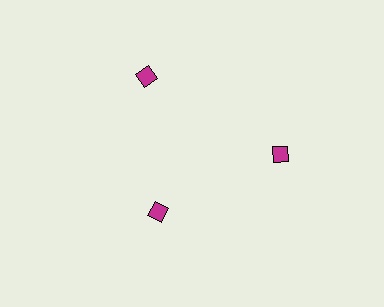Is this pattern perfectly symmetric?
No. The 3 magenta diamonds are arranged in a ring, but one element near the 7 o'clock position is pulled inward toward the center, breaking the 3-fold rotational symmetry.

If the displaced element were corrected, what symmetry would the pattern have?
It would have 3-fold rotational symmetry — the pattern would map onto itself every 120 degrees.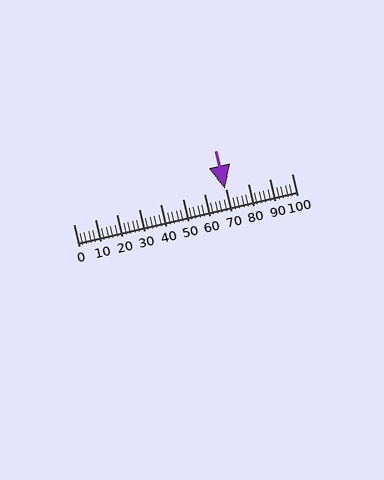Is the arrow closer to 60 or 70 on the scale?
The arrow is closer to 70.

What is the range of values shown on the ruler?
The ruler shows values from 0 to 100.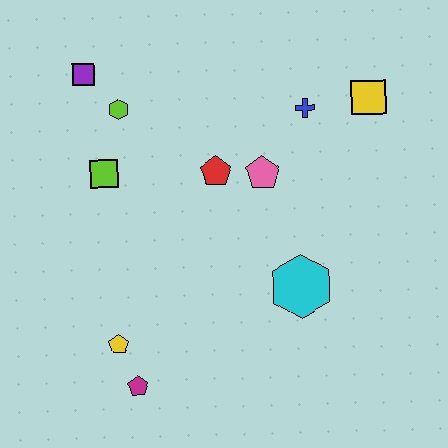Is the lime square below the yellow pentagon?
No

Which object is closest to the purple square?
The lime hexagon is closest to the purple square.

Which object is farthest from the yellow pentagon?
The yellow square is farthest from the yellow pentagon.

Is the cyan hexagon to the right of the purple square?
Yes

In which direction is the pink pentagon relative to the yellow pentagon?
The pink pentagon is above the yellow pentagon.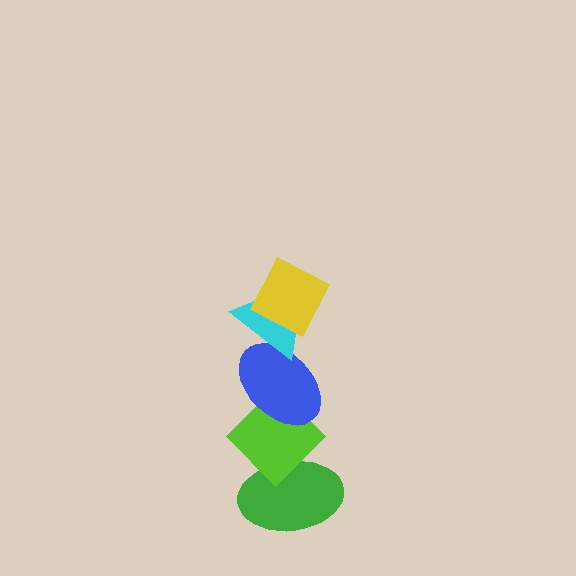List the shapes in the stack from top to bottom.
From top to bottom: the yellow diamond, the cyan triangle, the blue ellipse, the lime diamond, the green ellipse.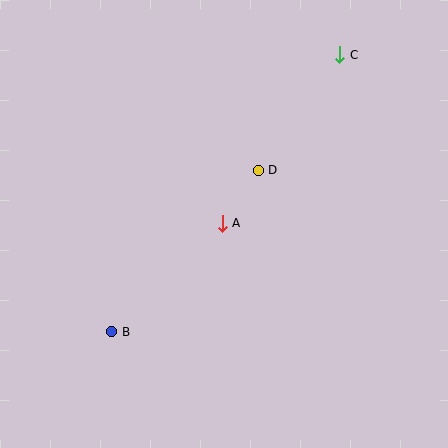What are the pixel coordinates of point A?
Point A is at (222, 223).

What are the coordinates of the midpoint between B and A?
The midpoint between B and A is at (167, 277).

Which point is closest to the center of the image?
Point A at (222, 223) is closest to the center.